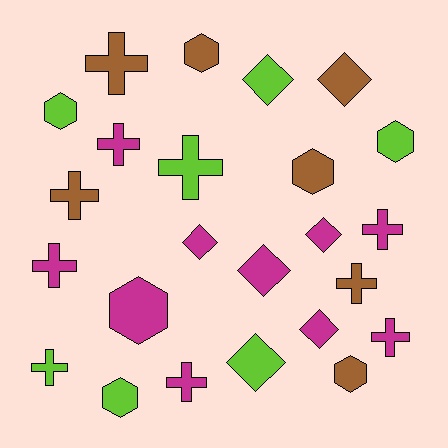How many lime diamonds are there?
There are 2 lime diamonds.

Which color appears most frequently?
Magenta, with 10 objects.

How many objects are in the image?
There are 24 objects.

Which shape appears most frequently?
Cross, with 10 objects.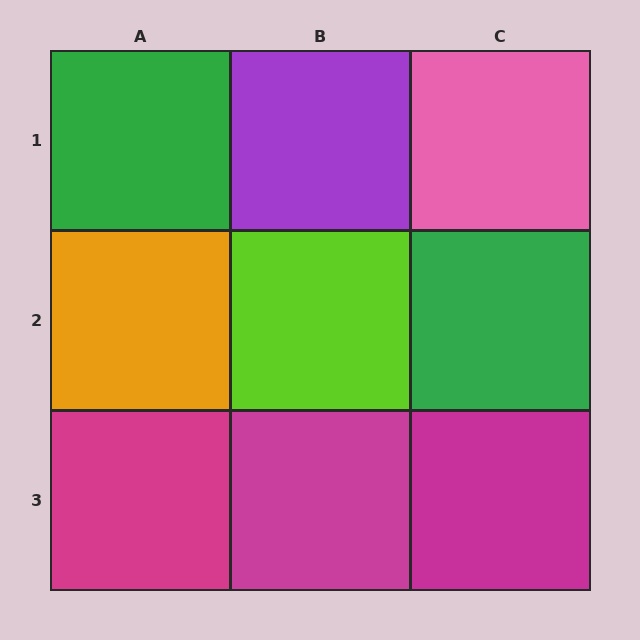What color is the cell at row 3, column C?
Magenta.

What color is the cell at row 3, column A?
Magenta.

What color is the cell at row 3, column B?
Magenta.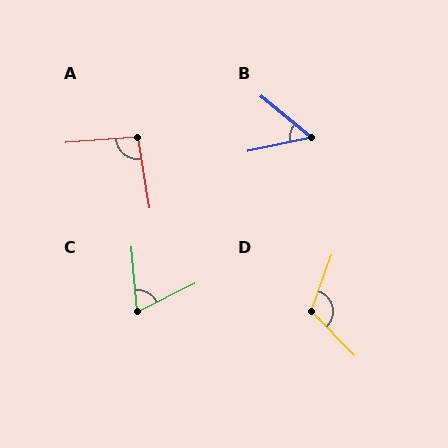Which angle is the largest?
D, at approximately 116 degrees.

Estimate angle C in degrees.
Approximately 69 degrees.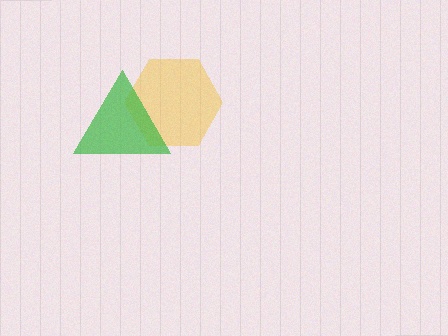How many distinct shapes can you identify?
There are 2 distinct shapes: a yellow hexagon, a green triangle.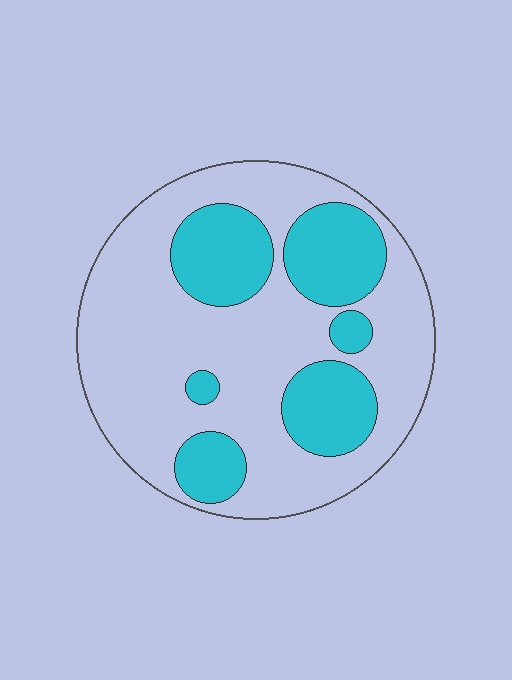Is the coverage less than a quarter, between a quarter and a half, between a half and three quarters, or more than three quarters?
Between a quarter and a half.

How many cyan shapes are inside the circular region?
6.